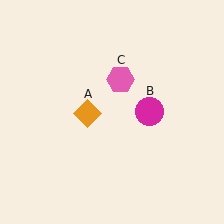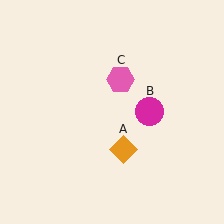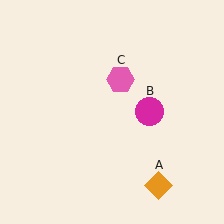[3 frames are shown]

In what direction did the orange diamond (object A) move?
The orange diamond (object A) moved down and to the right.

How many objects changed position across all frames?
1 object changed position: orange diamond (object A).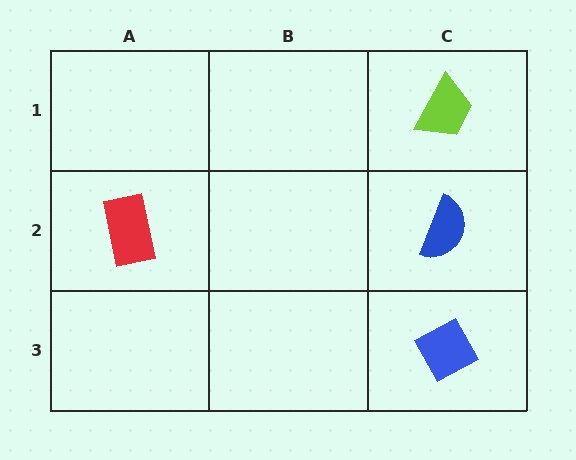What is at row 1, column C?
A lime trapezoid.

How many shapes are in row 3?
1 shape.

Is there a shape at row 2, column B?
No, that cell is empty.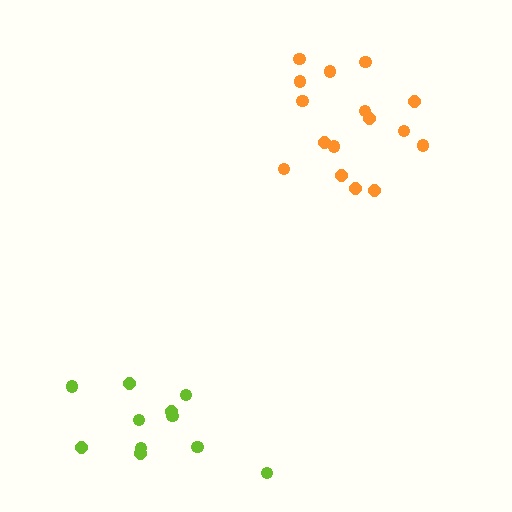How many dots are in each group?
Group 1: 11 dots, Group 2: 16 dots (27 total).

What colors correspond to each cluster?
The clusters are colored: lime, orange.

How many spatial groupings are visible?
There are 2 spatial groupings.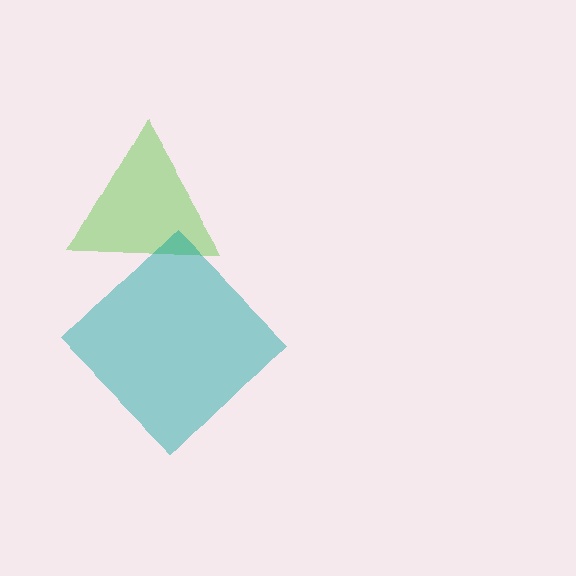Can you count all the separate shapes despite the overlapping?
Yes, there are 2 separate shapes.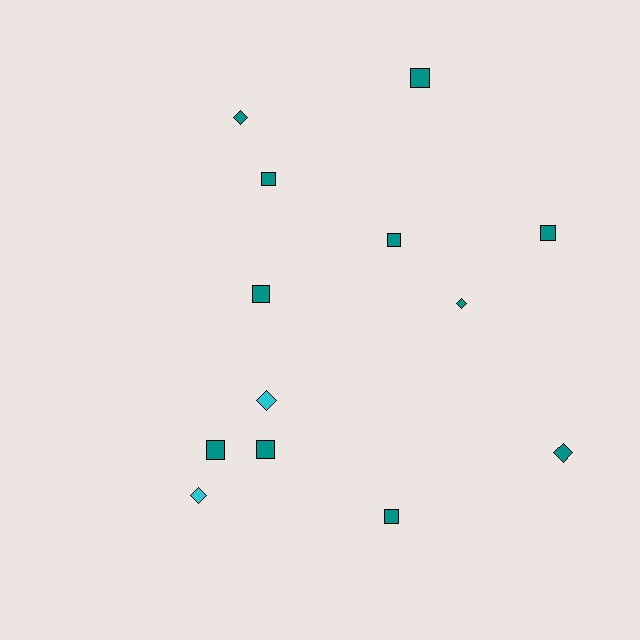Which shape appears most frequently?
Square, with 8 objects.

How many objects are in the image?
There are 13 objects.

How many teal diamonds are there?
There are 3 teal diamonds.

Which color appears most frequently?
Teal, with 11 objects.